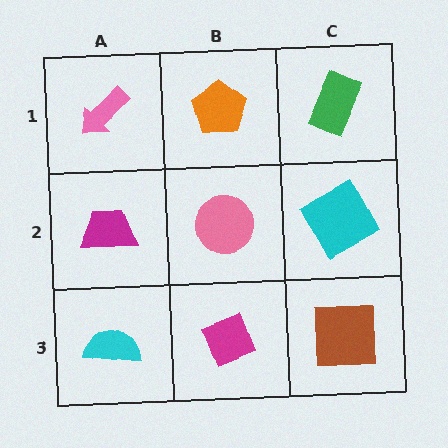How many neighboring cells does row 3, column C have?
2.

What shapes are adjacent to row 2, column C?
A green rectangle (row 1, column C), a brown square (row 3, column C), a pink circle (row 2, column B).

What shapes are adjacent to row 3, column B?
A pink circle (row 2, column B), a cyan semicircle (row 3, column A), a brown square (row 3, column C).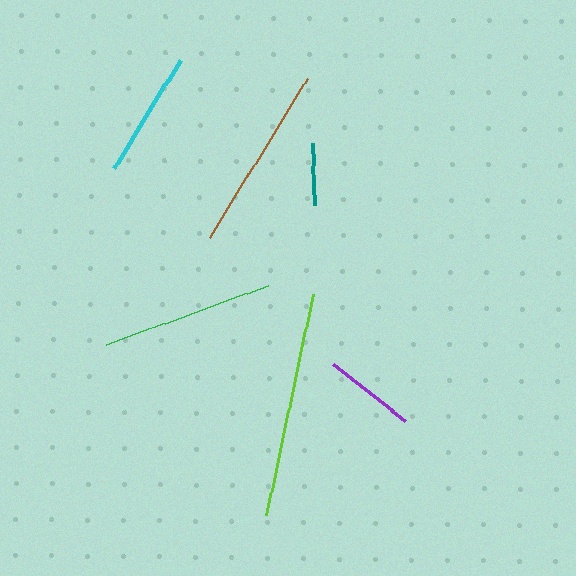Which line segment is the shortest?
The teal line is the shortest at approximately 62 pixels.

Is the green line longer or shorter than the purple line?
The green line is longer than the purple line.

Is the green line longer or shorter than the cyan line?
The green line is longer than the cyan line.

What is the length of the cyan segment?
The cyan segment is approximately 127 pixels long.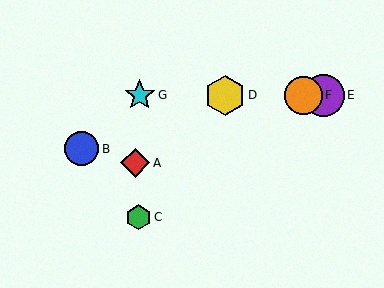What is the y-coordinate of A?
Object A is at y≈163.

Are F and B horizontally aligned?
No, F is at y≈95 and B is at y≈149.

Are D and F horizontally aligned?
Yes, both are at y≈95.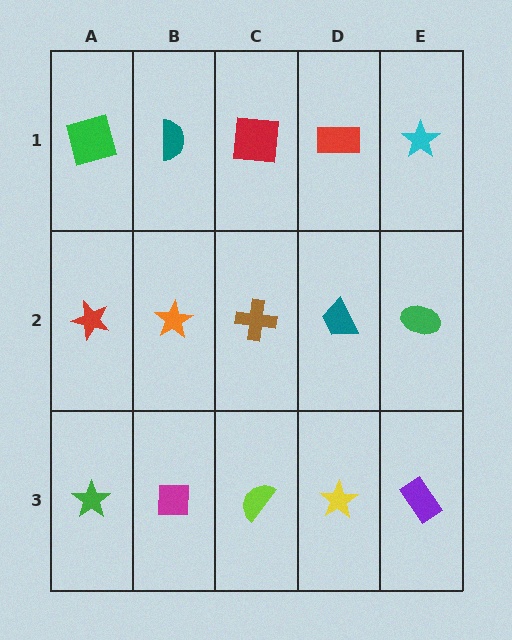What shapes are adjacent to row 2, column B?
A teal semicircle (row 1, column B), a magenta square (row 3, column B), a red star (row 2, column A), a brown cross (row 2, column C).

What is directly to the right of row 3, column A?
A magenta square.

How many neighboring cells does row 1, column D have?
3.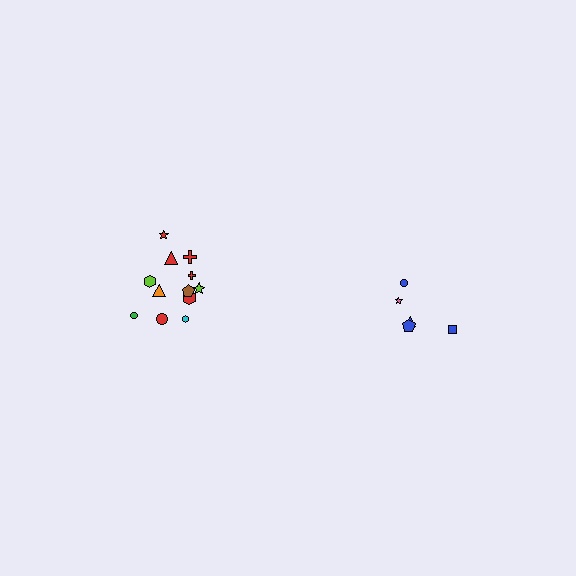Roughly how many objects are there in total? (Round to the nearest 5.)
Roughly 15 objects in total.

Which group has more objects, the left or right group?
The left group.